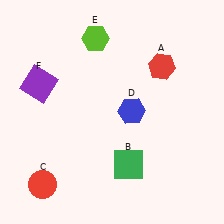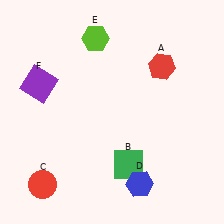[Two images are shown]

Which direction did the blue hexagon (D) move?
The blue hexagon (D) moved down.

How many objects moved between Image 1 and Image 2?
1 object moved between the two images.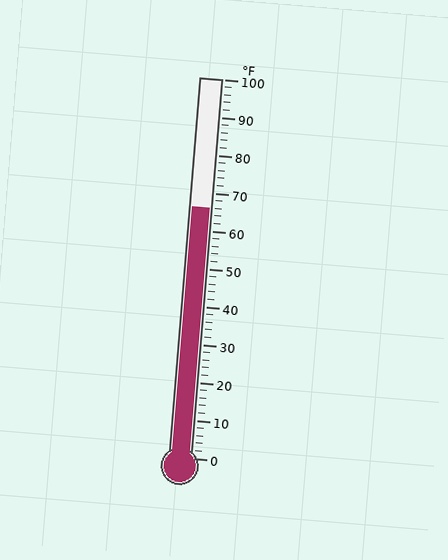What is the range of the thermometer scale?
The thermometer scale ranges from 0°F to 100°F.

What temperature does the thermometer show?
The thermometer shows approximately 66°F.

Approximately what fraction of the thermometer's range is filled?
The thermometer is filled to approximately 65% of its range.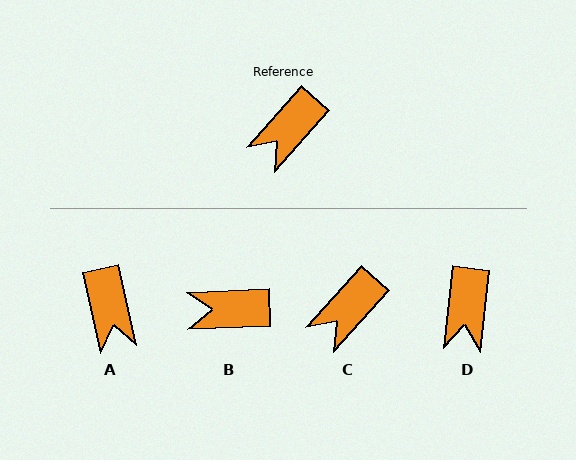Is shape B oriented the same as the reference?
No, it is off by about 46 degrees.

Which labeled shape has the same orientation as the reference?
C.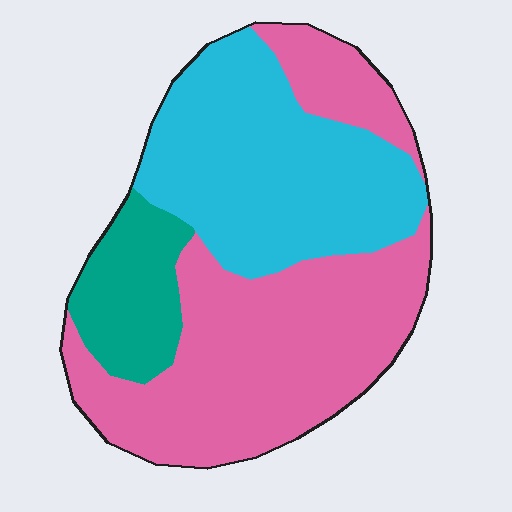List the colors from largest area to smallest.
From largest to smallest: pink, cyan, teal.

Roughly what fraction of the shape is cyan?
Cyan takes up about three eighths (3/8) of the shape.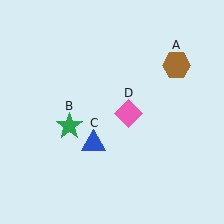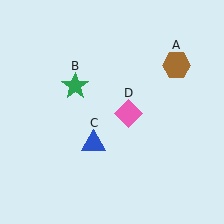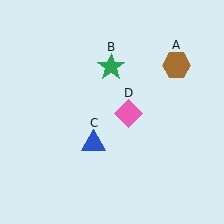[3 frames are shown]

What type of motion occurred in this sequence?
The green star (object B) rotated clockwise around the center of the scene.